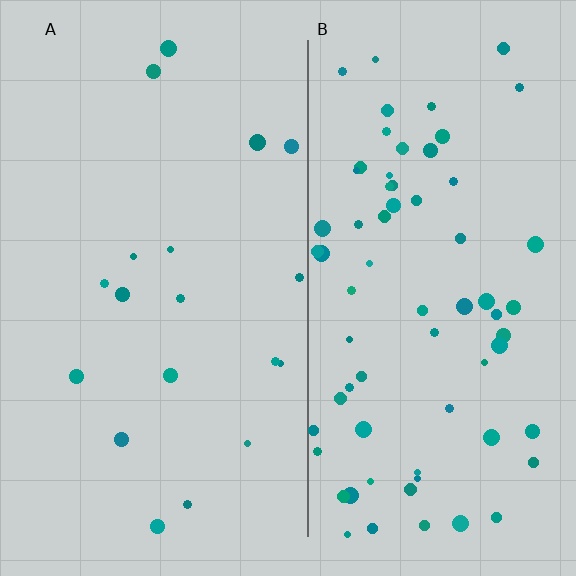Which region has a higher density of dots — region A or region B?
B (the right).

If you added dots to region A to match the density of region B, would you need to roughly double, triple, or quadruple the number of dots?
Approximately quadruple.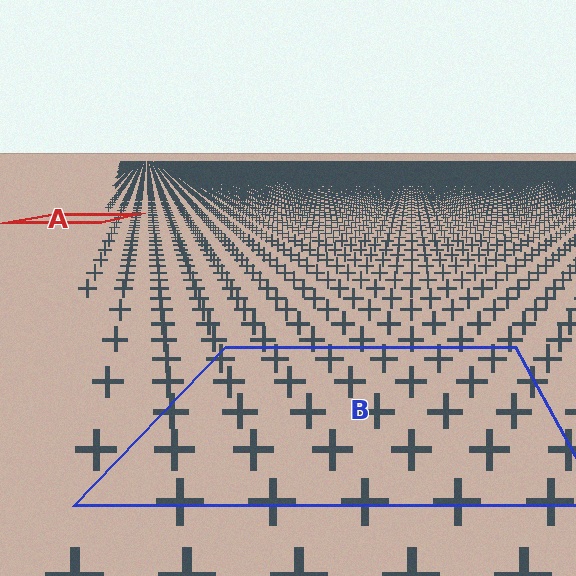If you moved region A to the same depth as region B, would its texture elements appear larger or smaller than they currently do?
They would appear larger. At a closer depth, the same texture elements are projected at a bigger on-screen size.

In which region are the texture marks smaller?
The texture marks are smaller in region A, because it is farther away.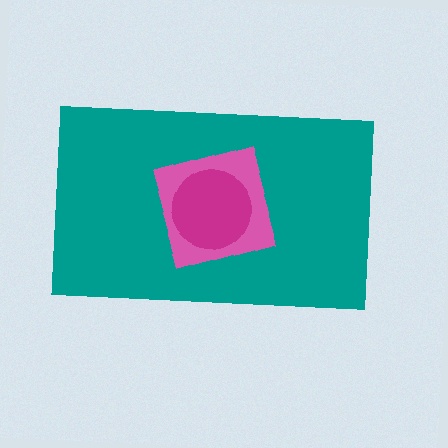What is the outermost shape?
The teal rectangle.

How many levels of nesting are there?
3.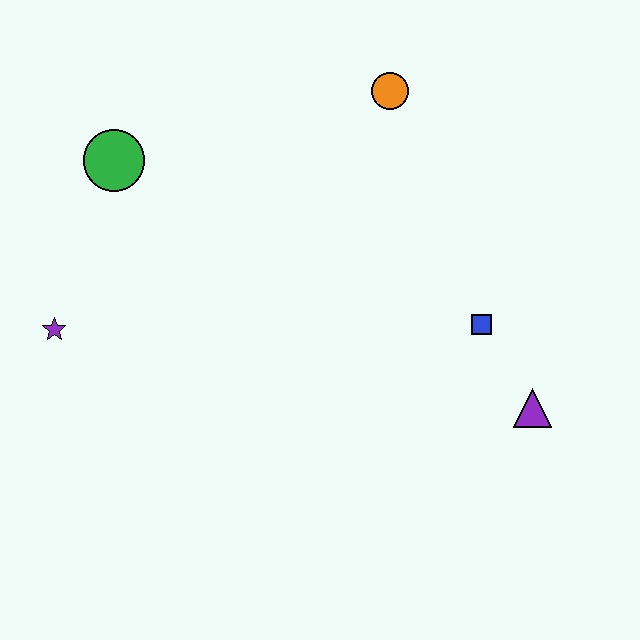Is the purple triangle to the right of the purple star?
Yes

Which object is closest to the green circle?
The purple star is closest to the green circle.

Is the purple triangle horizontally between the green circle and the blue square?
No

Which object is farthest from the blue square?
The purple star is farthest from the blue square.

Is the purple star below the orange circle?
Yes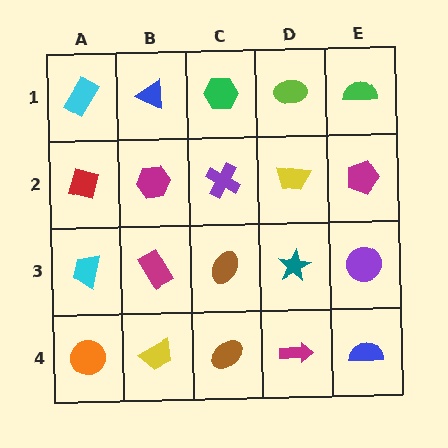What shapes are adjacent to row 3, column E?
A magenta pentagon (row 2, column E), a blue semicircle (row 4, column E), a teal star (row 3, column D).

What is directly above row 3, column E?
A magenta pentagon.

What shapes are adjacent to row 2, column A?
A cyan rectangle (row 1, column A), a cyan trapezoid (row 3, column A), a magenta hexagon (row 2, column B).